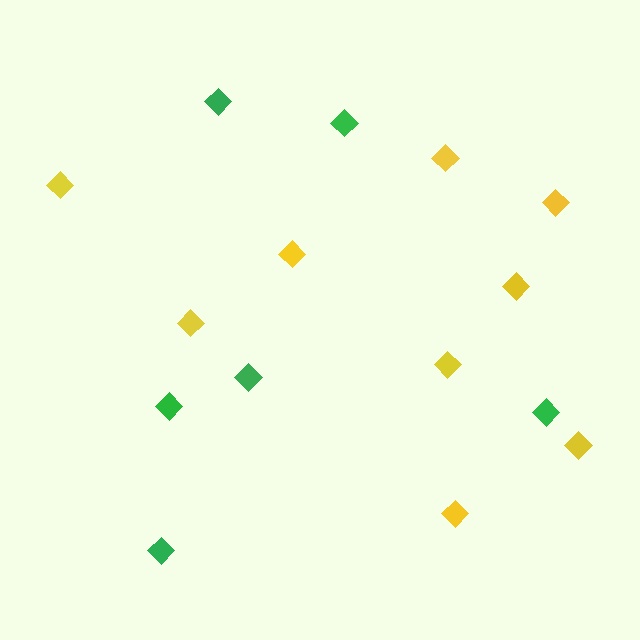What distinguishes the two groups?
There are 2 groups: one group of yellow diamonds (9) and one group of green diamonds (6).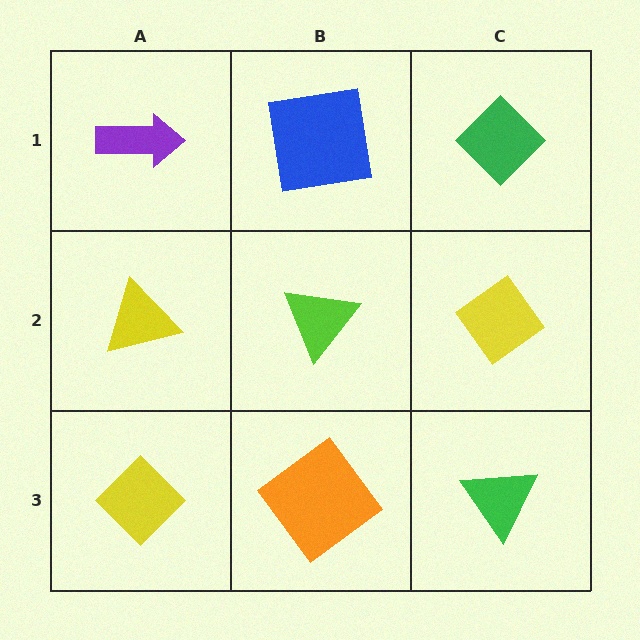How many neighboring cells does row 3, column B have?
3.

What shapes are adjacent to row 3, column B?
A lime triangle (row 2, column B), a yellow diamond (row 3, column A), a green triangle (row 3, column C).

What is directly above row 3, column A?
A yellow triangle.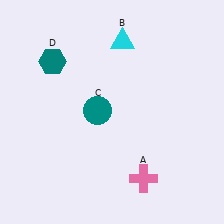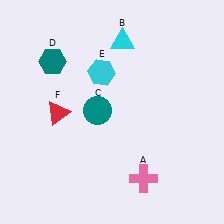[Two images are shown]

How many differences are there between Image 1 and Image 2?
There are 2 differences between the two images.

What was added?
A cyan hexagon (E), a red triangle (F) were added in Image 2.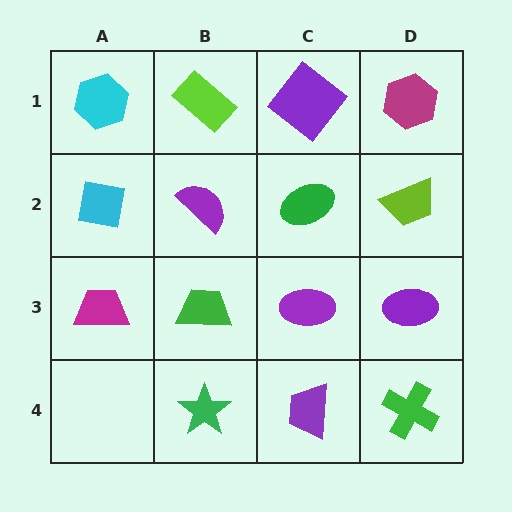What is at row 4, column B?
A green star.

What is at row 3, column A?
A magenta trapezoid.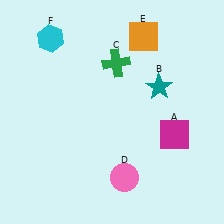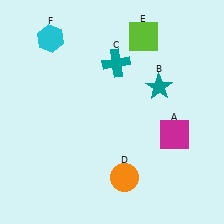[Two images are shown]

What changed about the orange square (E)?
In Image 1, E is orange. In Image 2, it changed to lime.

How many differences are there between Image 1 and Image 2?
There are 3 differences between the two images.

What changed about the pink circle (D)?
In Image 1, D is pink. In Image 2, it changed to orange.